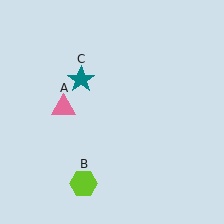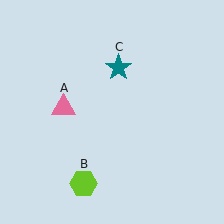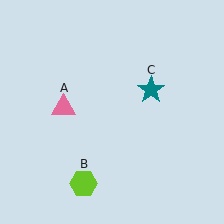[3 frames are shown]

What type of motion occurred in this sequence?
The teal star (object C) rotated clockwise around the center of the scene.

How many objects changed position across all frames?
1 object changed position: teal star (object C).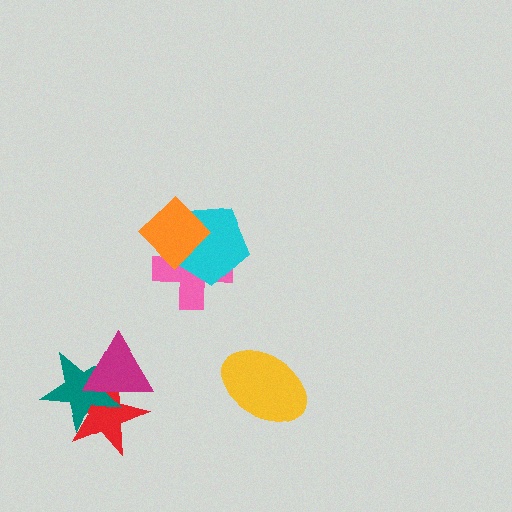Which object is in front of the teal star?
The magenta triangle is in front of the teal star.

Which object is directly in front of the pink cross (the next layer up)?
The cyan pentagon is directly in front of the pink cross.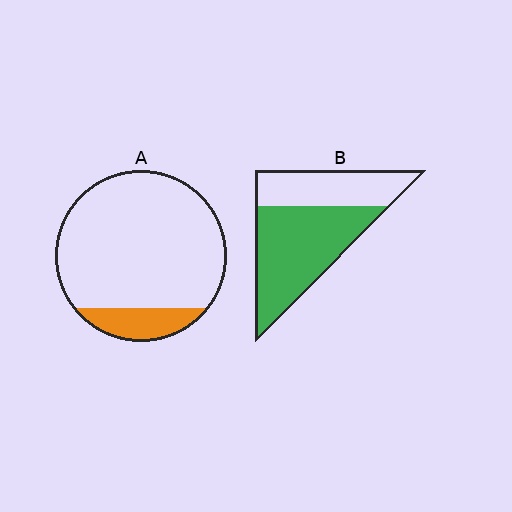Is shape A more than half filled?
No.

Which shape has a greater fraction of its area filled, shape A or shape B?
Shape B.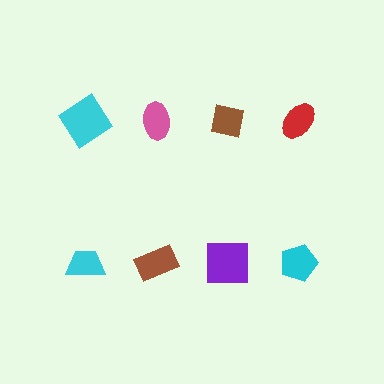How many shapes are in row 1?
4 shapes.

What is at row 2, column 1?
A cyan trapezoid.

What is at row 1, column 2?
A pink ellipse.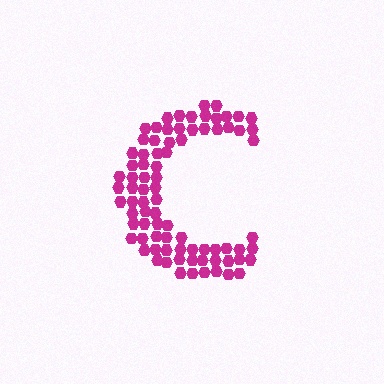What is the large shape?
The large shape is the letter C.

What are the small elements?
The small elements are hexagons.